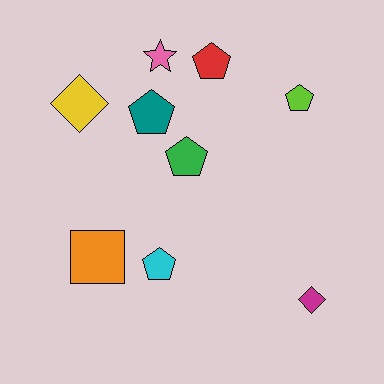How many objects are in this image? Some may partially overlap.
There are 9 objects.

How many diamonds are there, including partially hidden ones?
There are 2 diamonds.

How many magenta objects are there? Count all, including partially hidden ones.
There is 1 magenta object.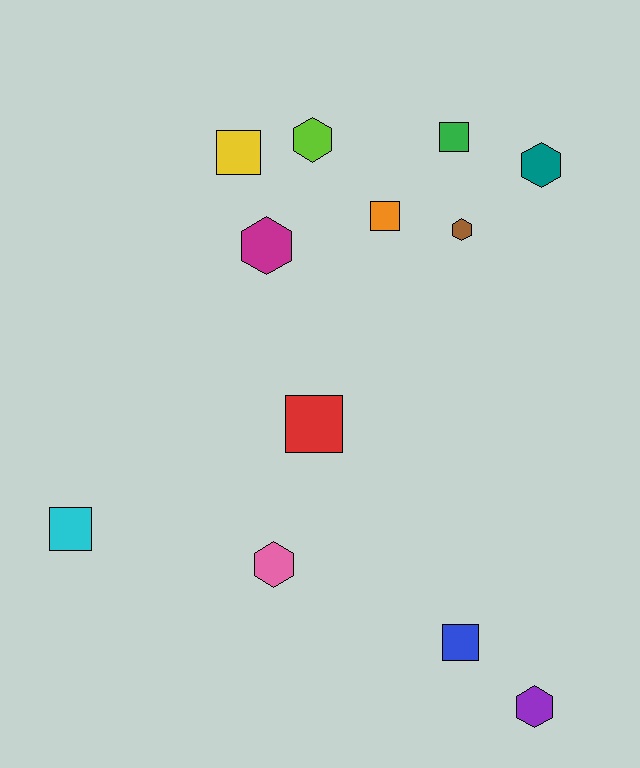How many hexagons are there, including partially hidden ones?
There are 6 hexagons.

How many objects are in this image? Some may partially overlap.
There are 12 objects.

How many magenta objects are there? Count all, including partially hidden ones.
There is 1 magenta object.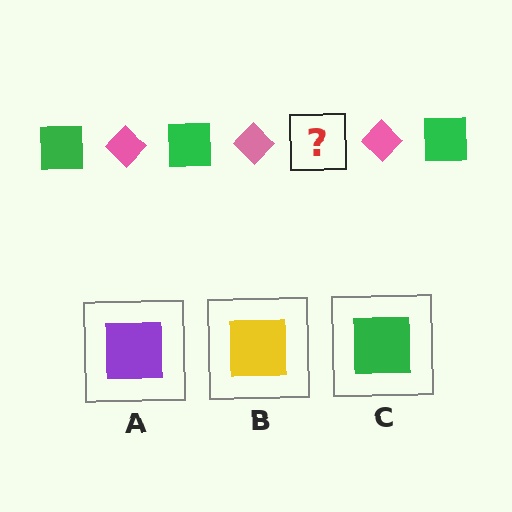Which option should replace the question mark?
Option C.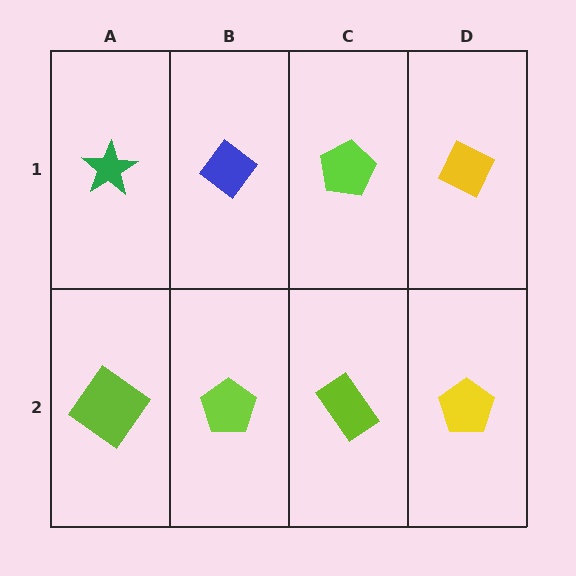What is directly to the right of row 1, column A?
A blue diamond.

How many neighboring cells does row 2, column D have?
2.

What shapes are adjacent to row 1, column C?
A lime rectangle (row 2, column C), a blue diamond (row 1, column B), a yellow diamond (row 1, column D).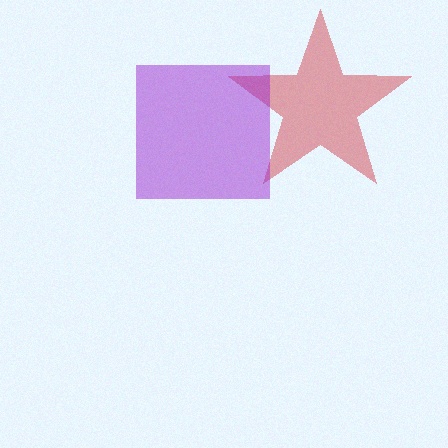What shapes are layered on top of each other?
The layered shapes are: a red star, a purple square.